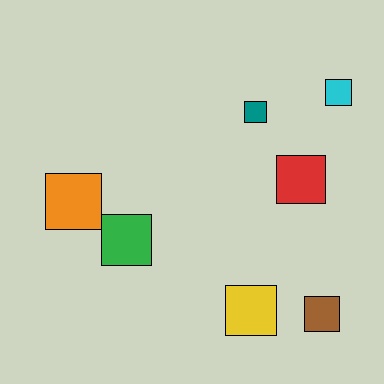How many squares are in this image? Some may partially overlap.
There are 7 squares.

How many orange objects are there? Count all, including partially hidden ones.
There is 1 orange object.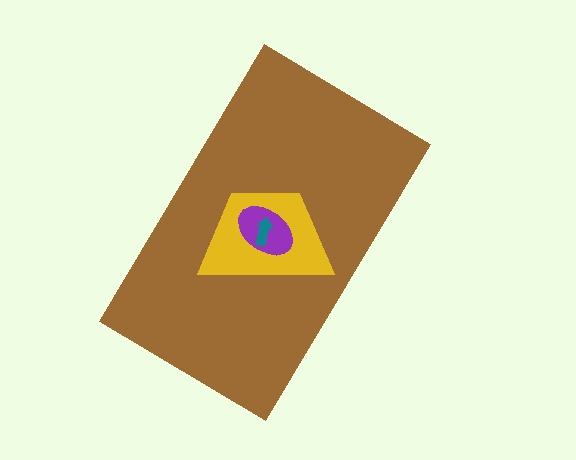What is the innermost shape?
The teal arrow.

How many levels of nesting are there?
4.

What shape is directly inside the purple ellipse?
The teal arrow.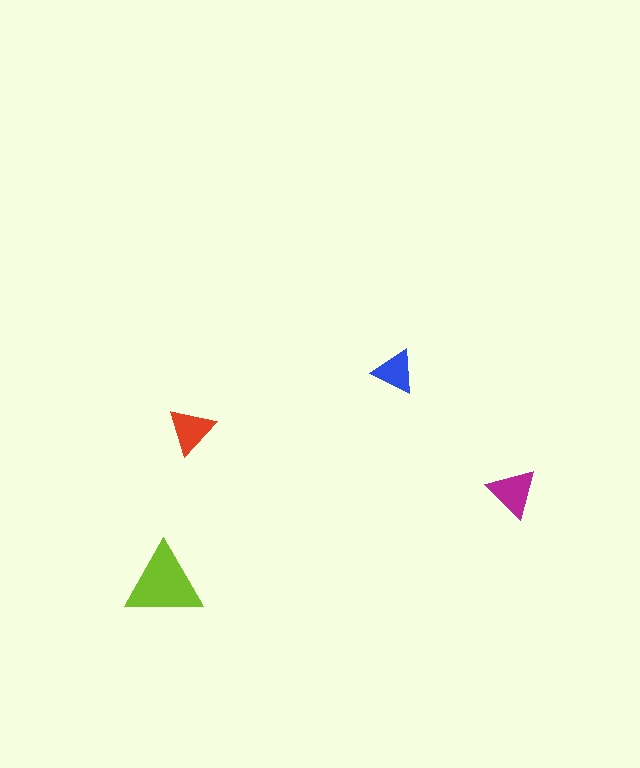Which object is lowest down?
The lime triangle is bottommost.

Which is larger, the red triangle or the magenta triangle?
The magenta one.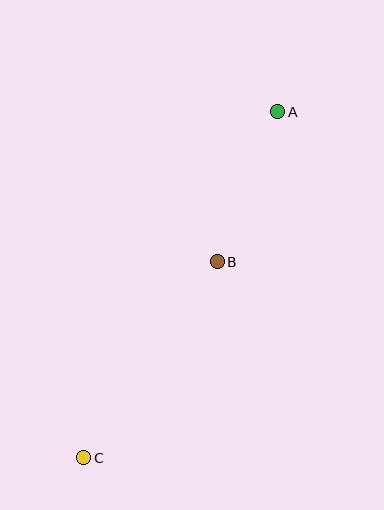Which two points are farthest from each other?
Points A and C are farthest from each other.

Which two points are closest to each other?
Points A and B are closest to each other.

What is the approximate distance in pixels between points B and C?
The distance between B and C is approximately 237 pixels.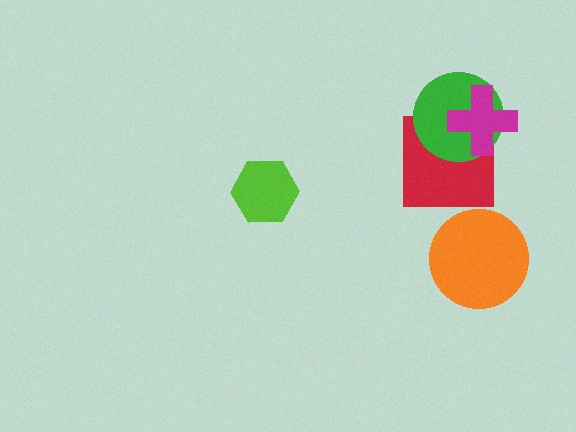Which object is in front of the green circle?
The magenta cross is in front of the green circle.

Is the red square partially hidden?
Yes, it is partially covered by another shape.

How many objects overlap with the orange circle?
0 objects overlap with the orange circle.